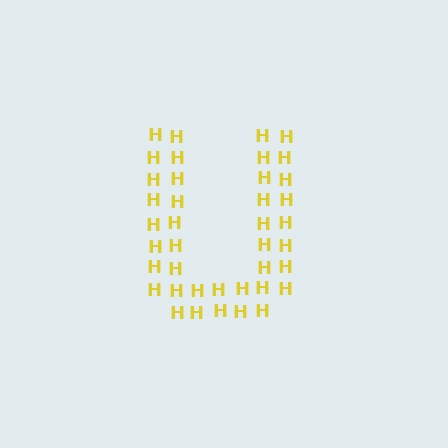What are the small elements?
The small elements are letter H's.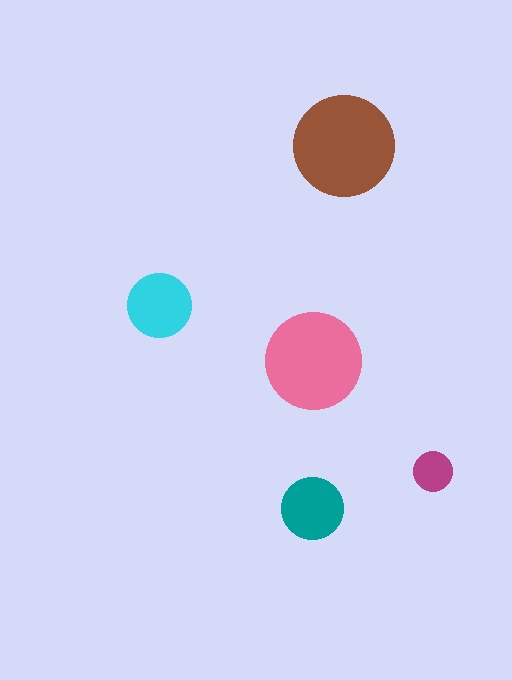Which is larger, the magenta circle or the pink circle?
The pink one.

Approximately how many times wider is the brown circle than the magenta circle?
About 2.5 times wider.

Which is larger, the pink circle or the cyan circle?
The pink one.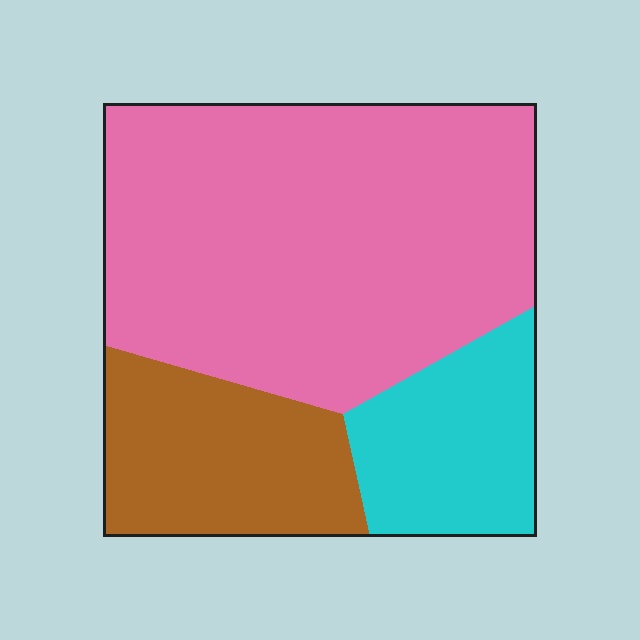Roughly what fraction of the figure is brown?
Brown takes up between a sixth and a third of the figure.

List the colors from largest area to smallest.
From largest to smallest: pink, brown, cyan.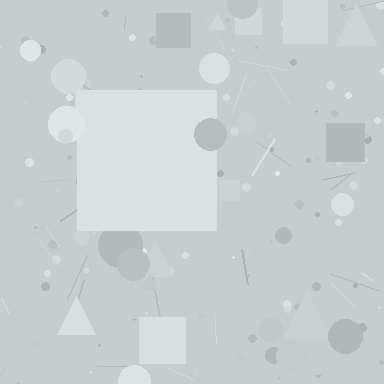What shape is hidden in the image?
A square is hidden in the image.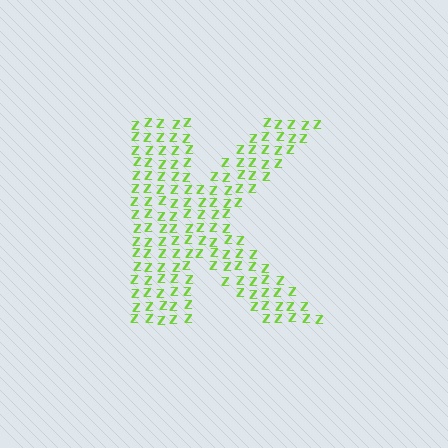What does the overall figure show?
The overall figure shows the letter K.